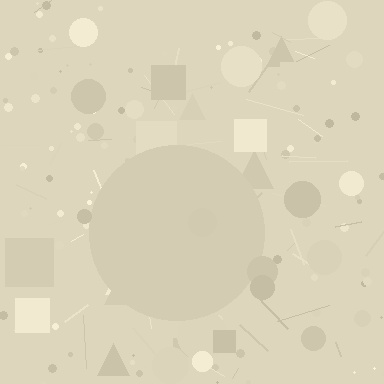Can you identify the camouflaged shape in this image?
The camouflaged shape is a circle.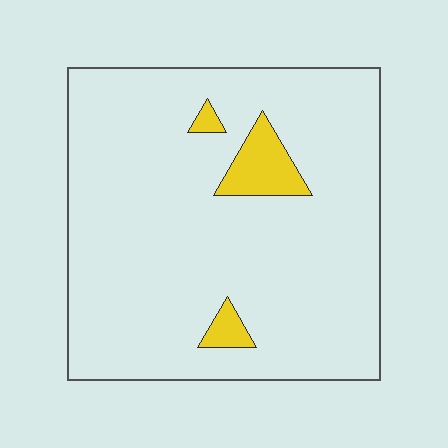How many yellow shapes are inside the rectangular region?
3.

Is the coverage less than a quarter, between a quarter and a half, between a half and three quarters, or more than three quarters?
Less than a quarter.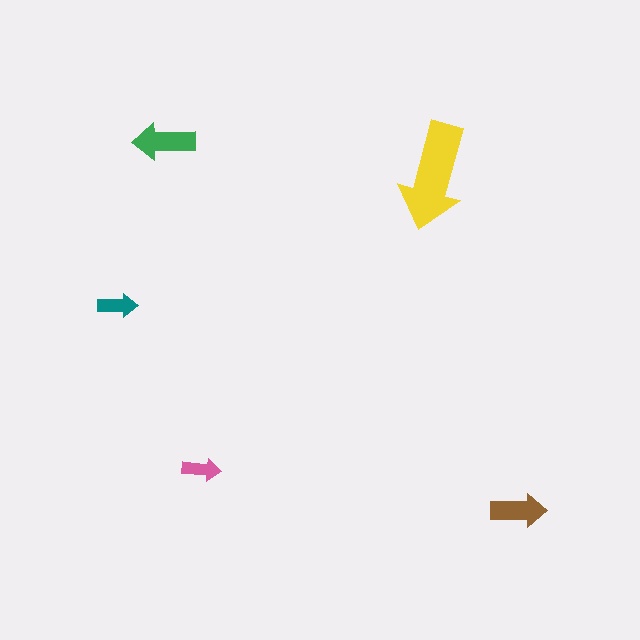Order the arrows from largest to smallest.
the yellow one, the green one, the brown one, the teal one, the pink one.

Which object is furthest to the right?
The brown arrow is rightmost.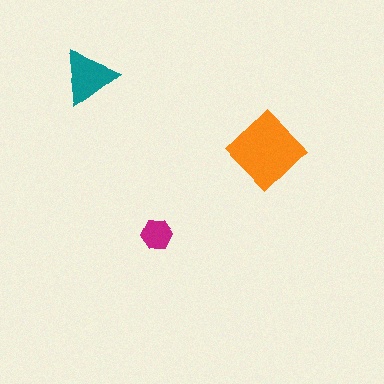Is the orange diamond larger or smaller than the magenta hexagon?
Larger.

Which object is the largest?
The orange diamond.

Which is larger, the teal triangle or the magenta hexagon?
The teal triangle.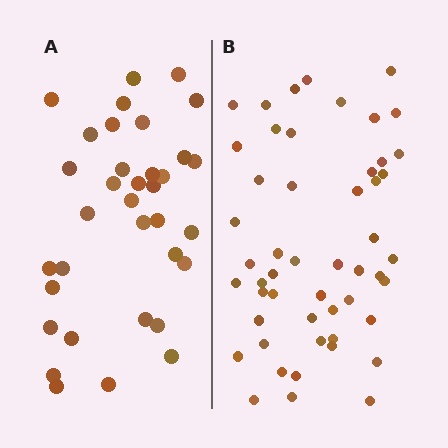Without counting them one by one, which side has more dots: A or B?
Region B (the right region) has more dots.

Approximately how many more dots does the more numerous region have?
Region B has approximately 15 more dots than region A.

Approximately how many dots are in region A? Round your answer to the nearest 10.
About 40 dots. (The exact count is 35, which rounds to 40.)